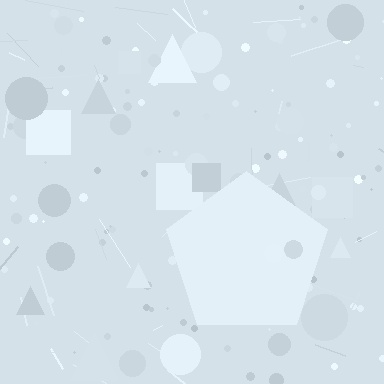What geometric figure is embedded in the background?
A pentagon is embedded in the background.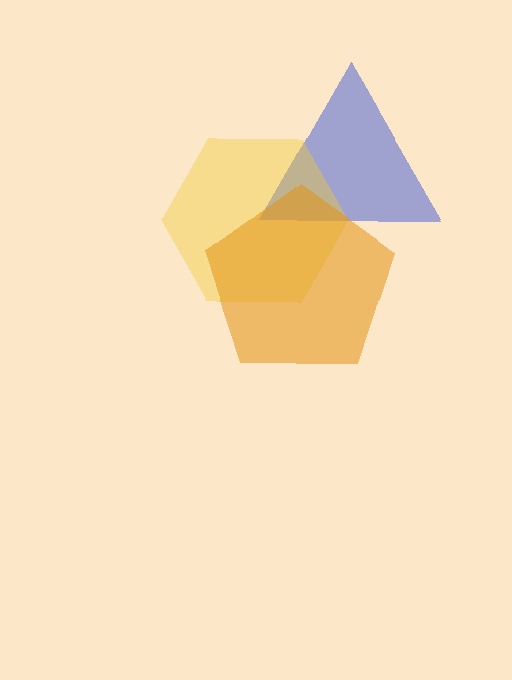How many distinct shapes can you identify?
There are 3 distinct shapes: a blue triangle, a yellow hexagon, an orange pentagon.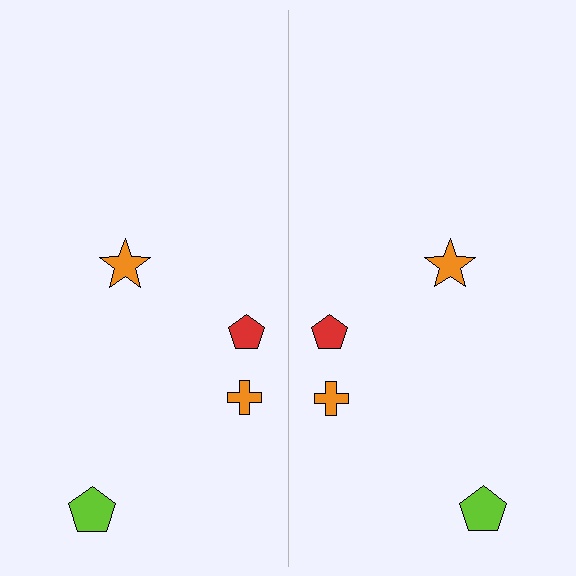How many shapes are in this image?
There are 8 shapes in this image.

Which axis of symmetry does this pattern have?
The pattern has a vertical axis of symmetry running through the center of the image.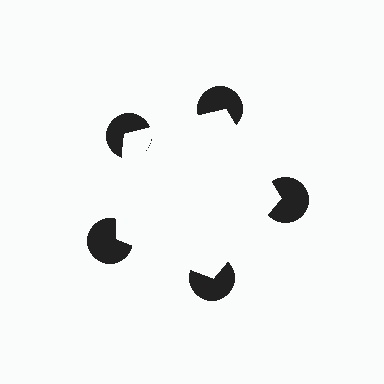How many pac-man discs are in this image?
There are 5 — one at each vertex of the illusory pentagon.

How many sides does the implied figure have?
5 sides.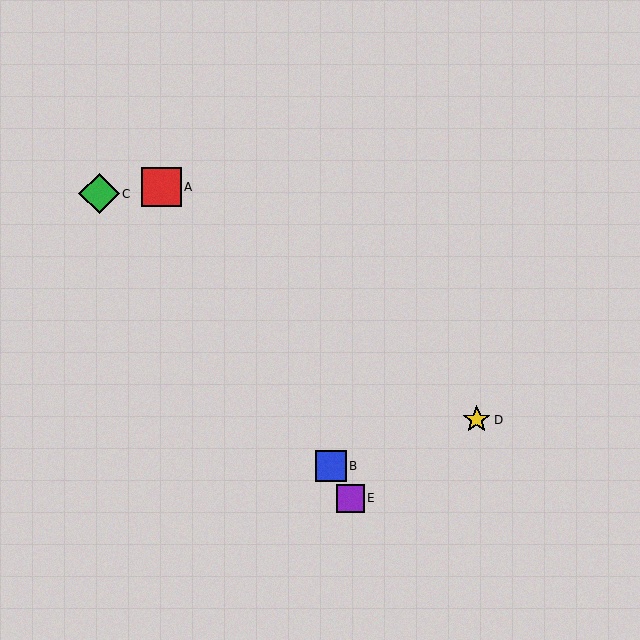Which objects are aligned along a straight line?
Objects A, B, E are aligned along a straight line.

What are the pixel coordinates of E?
Object E is at (350, 498).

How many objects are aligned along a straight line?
3 objects (A, B, E) are aligned along a straight line.